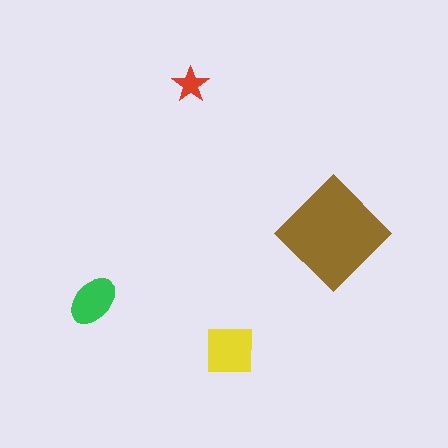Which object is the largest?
The brown diamond.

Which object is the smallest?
The red star.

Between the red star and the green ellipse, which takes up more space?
The green ellipse.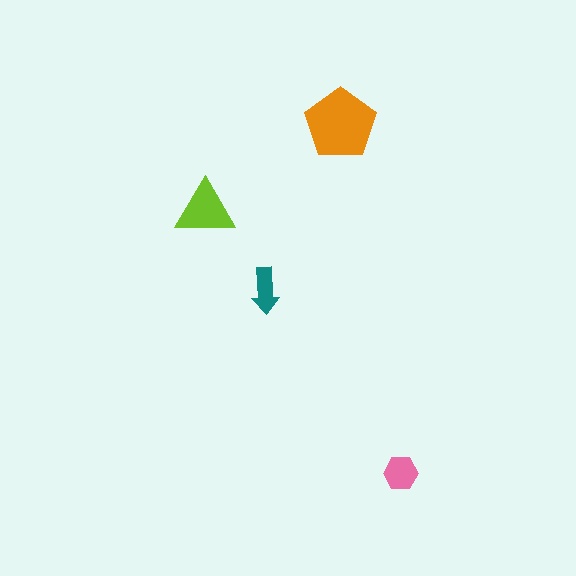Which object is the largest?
The orange pentagon.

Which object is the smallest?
The teal arrow.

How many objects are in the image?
There are 4 objects in the image.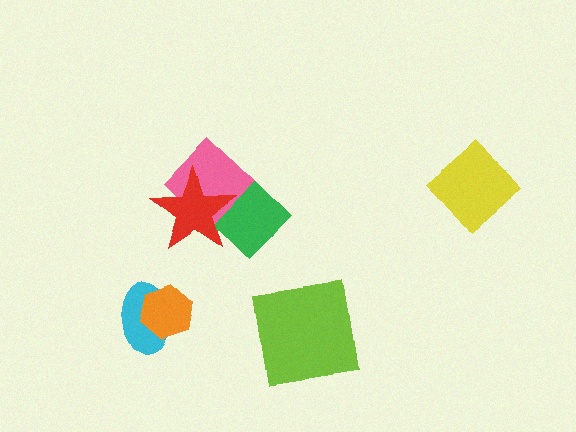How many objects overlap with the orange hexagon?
1 object overlaps with the orange hexagon.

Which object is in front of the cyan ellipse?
The orange hexagon is in front of the cyan ellipse.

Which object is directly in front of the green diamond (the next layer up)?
The pink diamond is directly in front of the green diamond.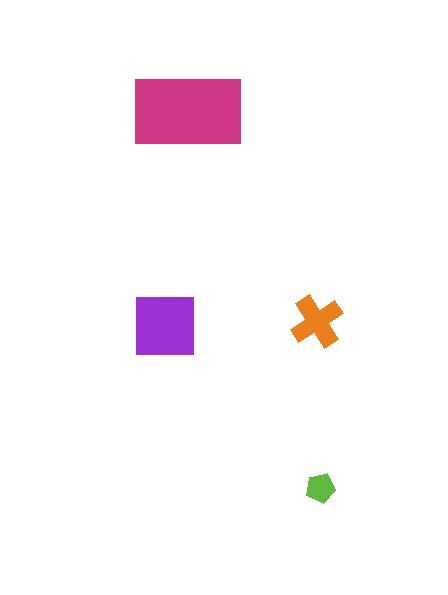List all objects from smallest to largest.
The lime pentagon, the orange cross, the purple square, the magenta rectangle.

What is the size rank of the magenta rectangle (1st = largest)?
1st.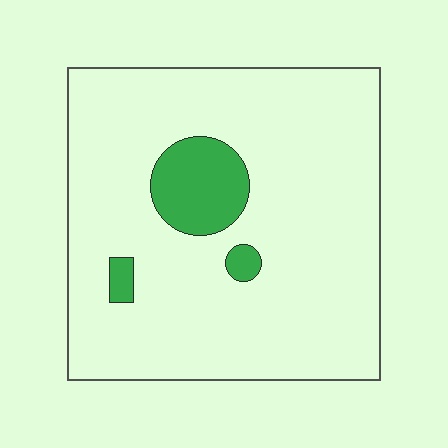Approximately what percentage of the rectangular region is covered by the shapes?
Approximately 10%.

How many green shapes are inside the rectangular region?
3.